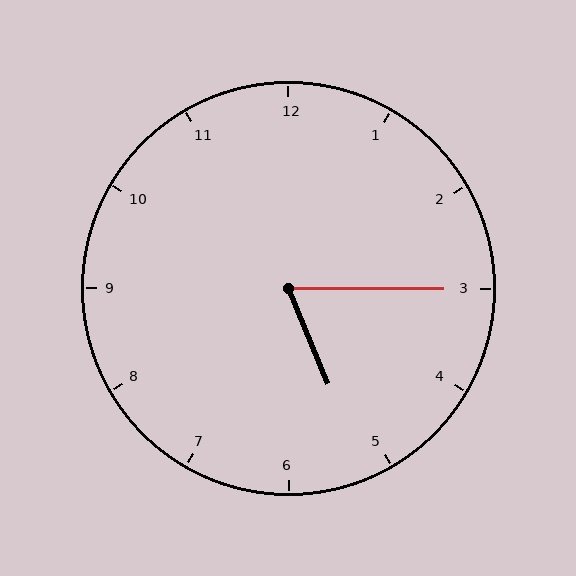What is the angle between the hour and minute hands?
Approximately 68 degrees.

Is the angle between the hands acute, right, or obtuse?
It is acute.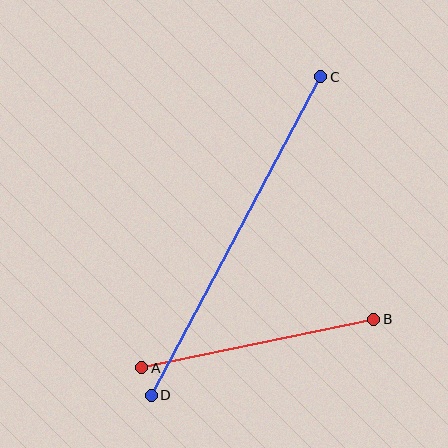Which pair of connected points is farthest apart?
Points C and D are farthest apart.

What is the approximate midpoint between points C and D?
The midpoint is at approximately (236, 236) pixels.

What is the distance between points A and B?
The distance is approximately 237 pixels.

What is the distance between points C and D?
The distance is approximately 361 pixels.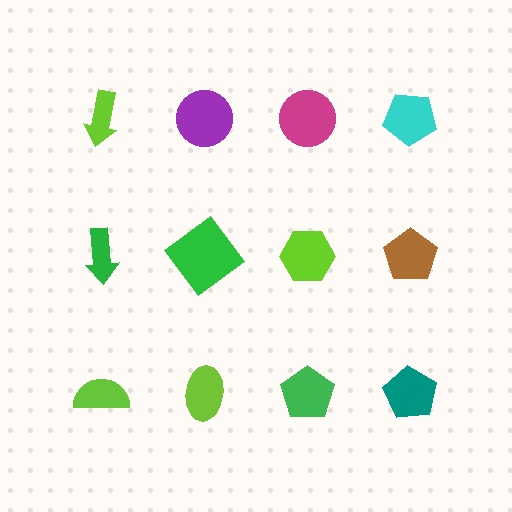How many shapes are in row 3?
4 shapes.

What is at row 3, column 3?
A green pentagon.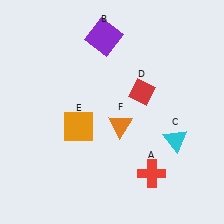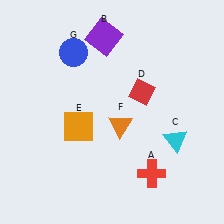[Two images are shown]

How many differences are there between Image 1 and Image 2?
There is 1 difference between the two images.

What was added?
A blue circle (G) was added in Image 2.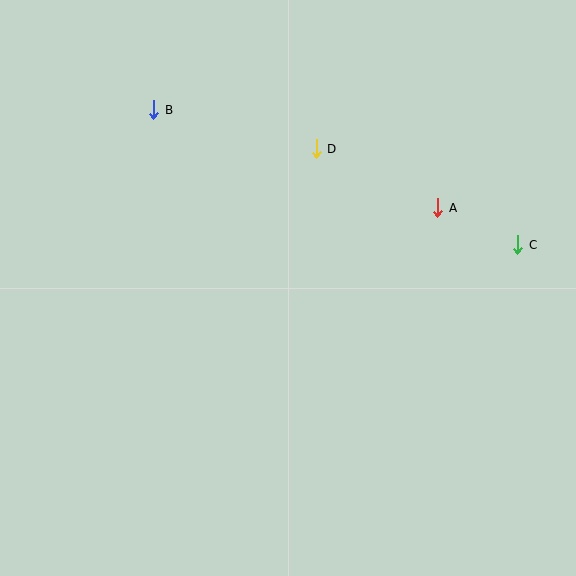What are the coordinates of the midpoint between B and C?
The midpoint between B and C is at (336, 177).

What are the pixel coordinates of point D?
Point D is at (316, 149).